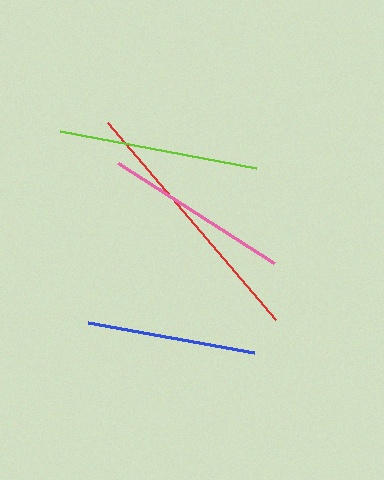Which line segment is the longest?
The red line is the longest at approximately 259 pixels.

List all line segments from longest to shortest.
From longest to shortest: red, lime, pink, blue.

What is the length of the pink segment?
The pink segment is approximately 185 pixels long.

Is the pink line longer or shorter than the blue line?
The pink line is longer than the blue line.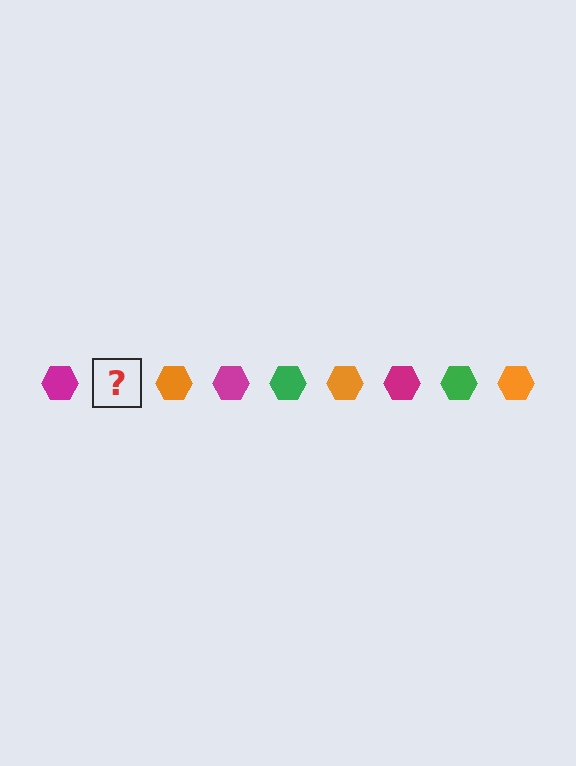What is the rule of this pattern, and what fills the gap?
The rule is that the pattern cycles through magenta, green, orange hexagons. The gap should be filled with a green hexagon.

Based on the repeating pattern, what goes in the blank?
The blank should be a green hexagon.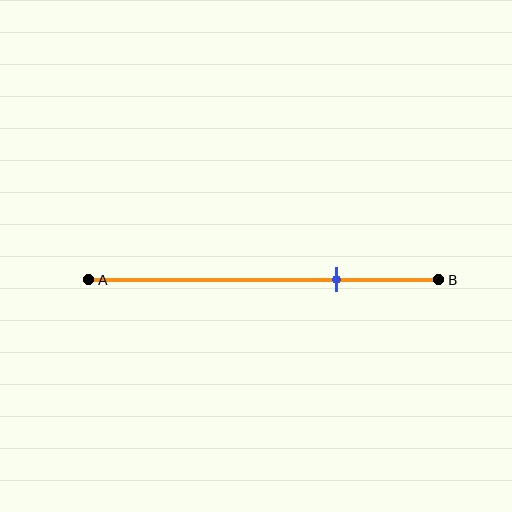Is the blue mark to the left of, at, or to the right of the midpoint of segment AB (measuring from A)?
The blue mark is to the right of the midpoint of segment AB.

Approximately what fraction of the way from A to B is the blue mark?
The blue mark is approximately 70% of the way from A to B.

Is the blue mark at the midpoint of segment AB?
No, the mark is at about 70% from A, not at the 50% midpoint.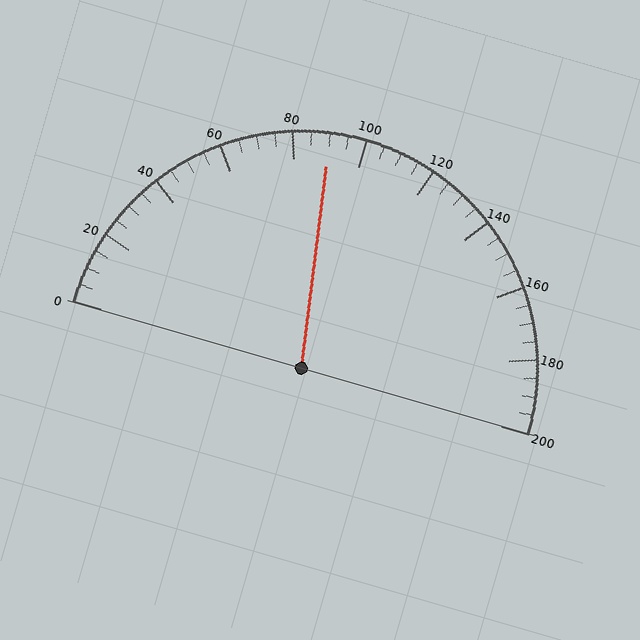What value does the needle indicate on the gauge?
The needle indicates approximately 90.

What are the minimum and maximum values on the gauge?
The gauge ranges from 0 to 200.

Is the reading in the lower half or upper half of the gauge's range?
The reading is in the lower half of the range (0 to 200).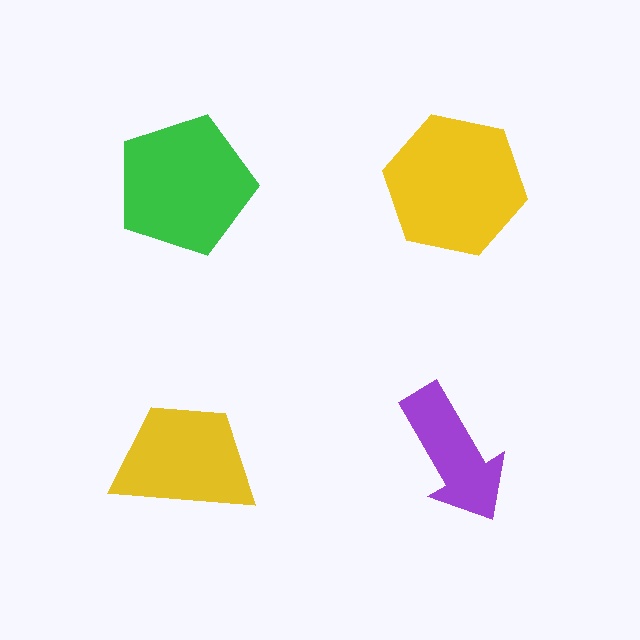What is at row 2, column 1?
A yellow trapezoid.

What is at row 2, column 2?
A purple arrow.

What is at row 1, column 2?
A yellow hexagon.